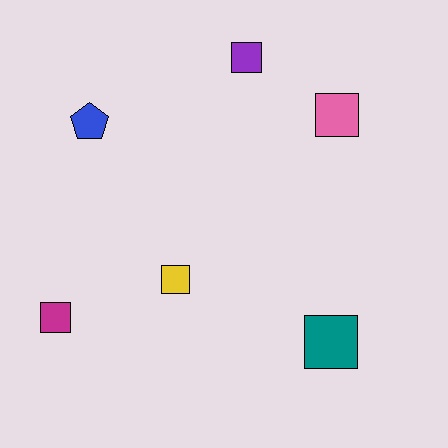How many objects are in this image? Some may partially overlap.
There are 6 objects.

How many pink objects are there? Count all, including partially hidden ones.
There is 1 pink object.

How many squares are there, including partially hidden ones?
There are 5 squares.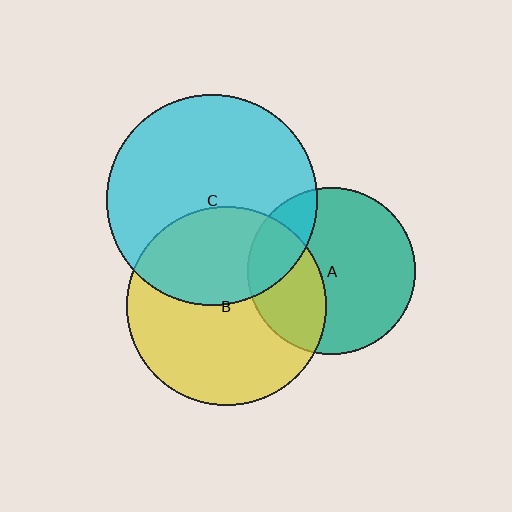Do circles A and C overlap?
Yes.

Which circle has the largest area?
Circle C (cyan).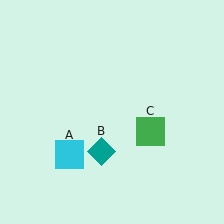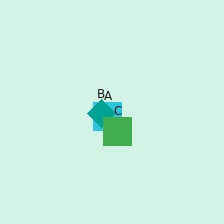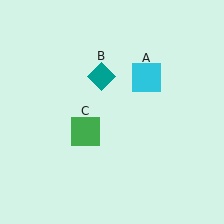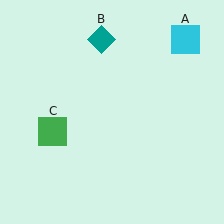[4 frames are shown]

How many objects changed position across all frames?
3 objects changed position: cyan square (object A), teal diamond (object B), green square (object C).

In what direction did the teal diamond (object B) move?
The teal diamond (object B) moved up.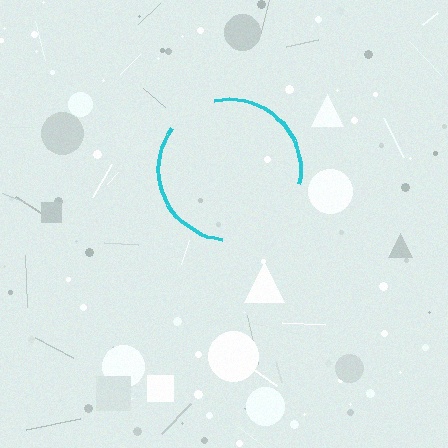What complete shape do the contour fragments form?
The contour fragments form a circle.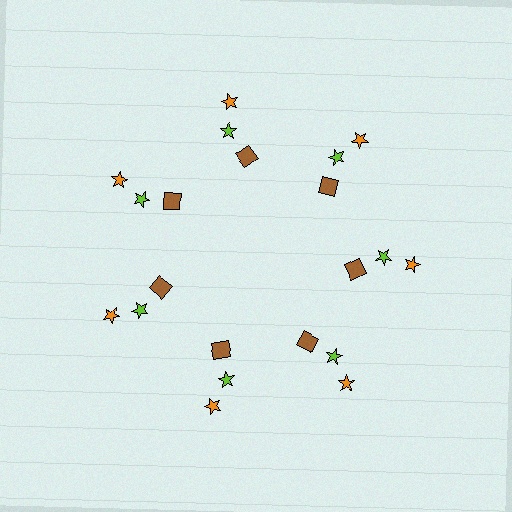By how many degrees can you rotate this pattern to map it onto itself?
The pattern maps onto itself every 51 degrees of rotation.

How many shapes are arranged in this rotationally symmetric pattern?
There are 21 shapes, arranged in 7 groups of 3.